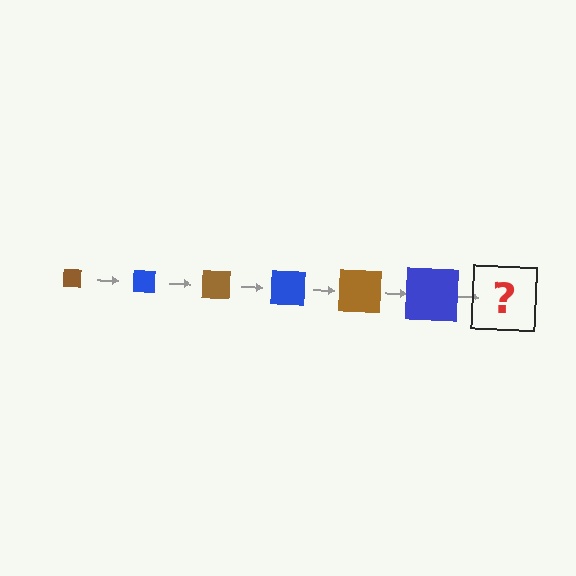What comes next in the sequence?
The next element should be a brown square, larger than the previous one.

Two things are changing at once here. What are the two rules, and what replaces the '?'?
The two rules are that the square grows larger each step and the color cycles through brown and blue. The '?' should be a brown square, larger than the previous one.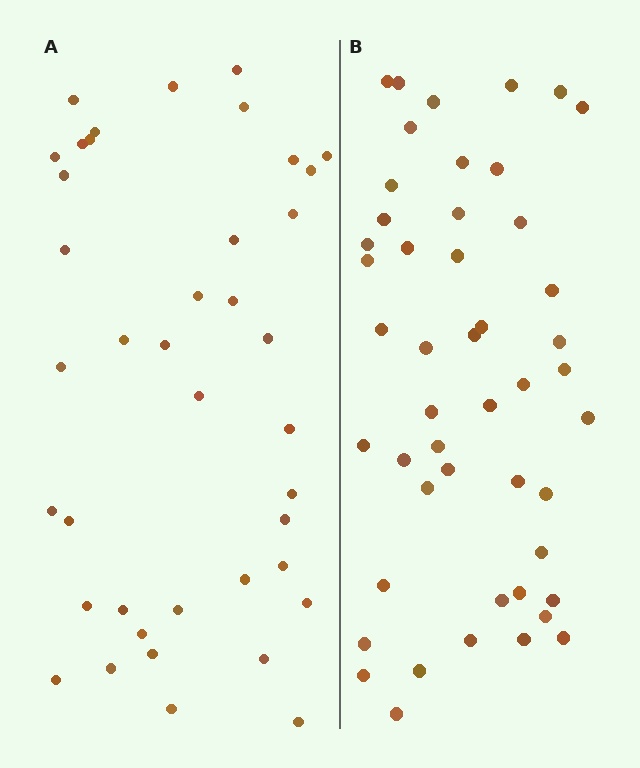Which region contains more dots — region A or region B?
Region B (the right region) has more dots.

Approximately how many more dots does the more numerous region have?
Region B has roughly 8 or so more dots than region A.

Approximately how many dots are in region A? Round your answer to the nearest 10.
About 40 dots.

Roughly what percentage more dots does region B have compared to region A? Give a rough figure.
About 20% more.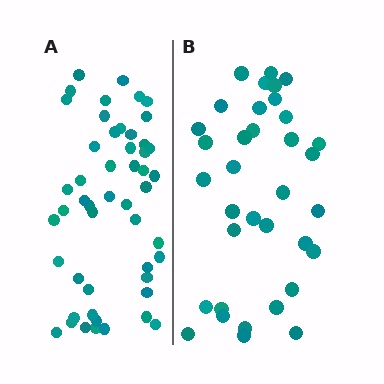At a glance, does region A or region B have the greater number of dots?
Region A (the left region) has more dots.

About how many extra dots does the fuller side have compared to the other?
Region A has approximately 15 more dots than region B.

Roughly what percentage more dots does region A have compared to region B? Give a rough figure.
About 45% more.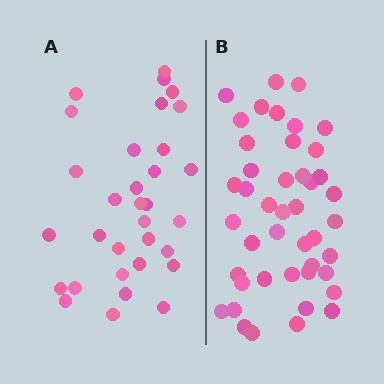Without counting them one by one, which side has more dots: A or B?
Region B (the right region) has more dots.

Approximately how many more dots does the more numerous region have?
Region B has roughly 12 or so more dots than region A.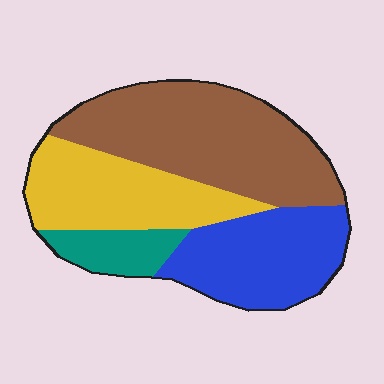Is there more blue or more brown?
Brown.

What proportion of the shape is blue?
Blue takes up about one quarter (1/4) of the shape.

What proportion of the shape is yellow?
Yellow covers 25% of the shape.